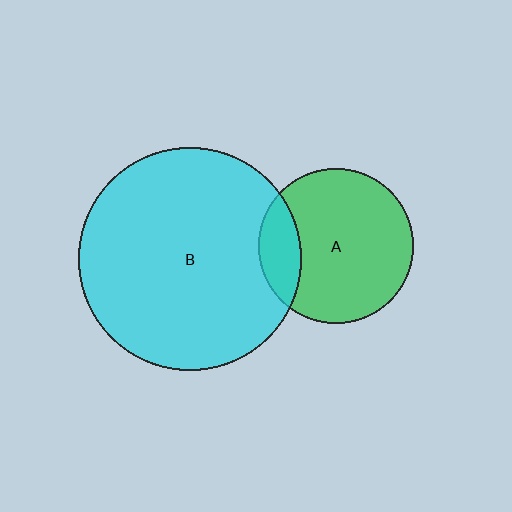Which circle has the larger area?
Circle B (cyan).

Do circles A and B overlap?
Yes.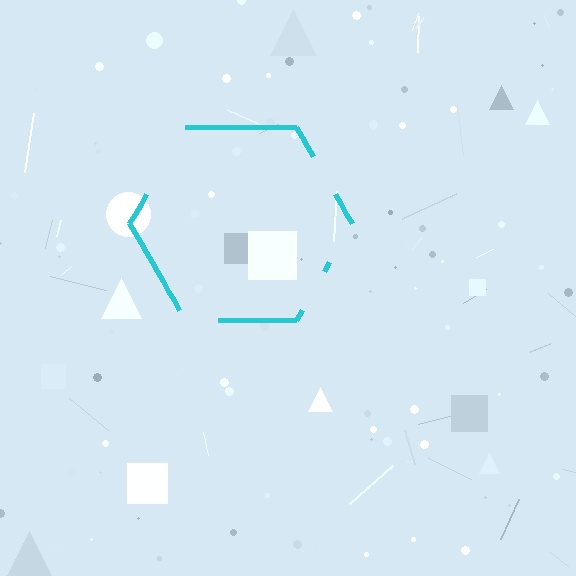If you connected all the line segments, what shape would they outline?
They would outline a hexagon.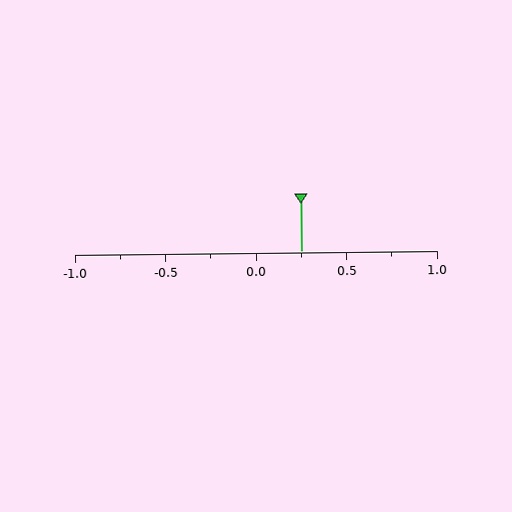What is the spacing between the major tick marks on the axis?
The major ticks are spaced 0.5 apart.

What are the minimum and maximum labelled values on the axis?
The axis runs from -1.0 to 1.0.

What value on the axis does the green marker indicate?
The marker indicates approximately 0.25.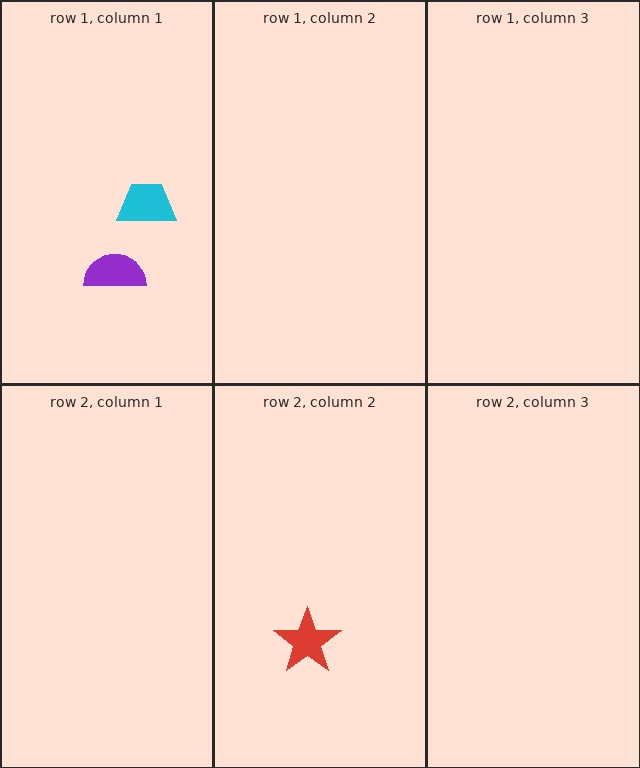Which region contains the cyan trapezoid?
The row 1, column 1 region.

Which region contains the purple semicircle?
The row 1, column 1 region.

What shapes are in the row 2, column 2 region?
The red star.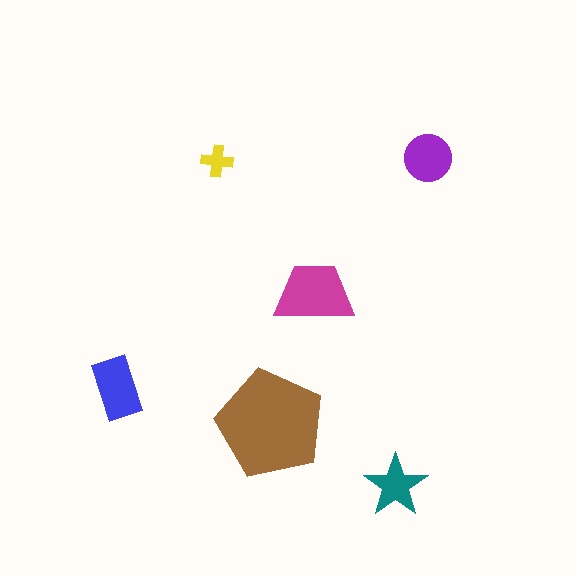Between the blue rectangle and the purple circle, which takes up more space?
The blue rectangle.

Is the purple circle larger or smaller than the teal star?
Larger.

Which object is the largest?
The brown pentagon.